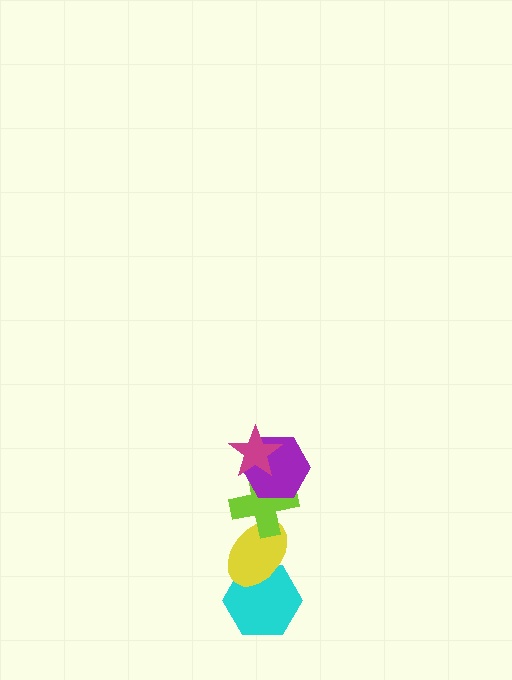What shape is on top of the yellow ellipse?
The lime cross is on top of the yellow ellipse.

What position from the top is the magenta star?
The magenta star is 1st from the top.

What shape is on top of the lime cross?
The purple hexagon is on top of the lime cross.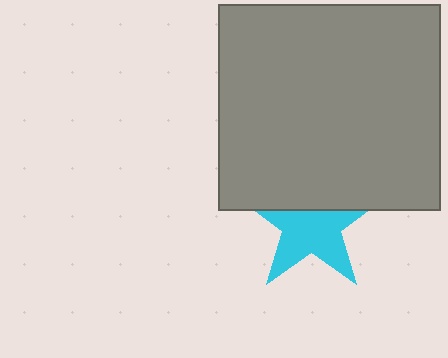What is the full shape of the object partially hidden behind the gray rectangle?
The partially hidden object is a cyan star.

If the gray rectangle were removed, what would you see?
You would see the complete cyan star.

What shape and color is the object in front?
The object in front is a gray rectangle.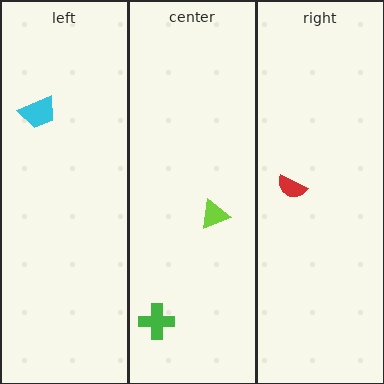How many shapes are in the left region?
1.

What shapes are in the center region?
The green cross, the lime triangle.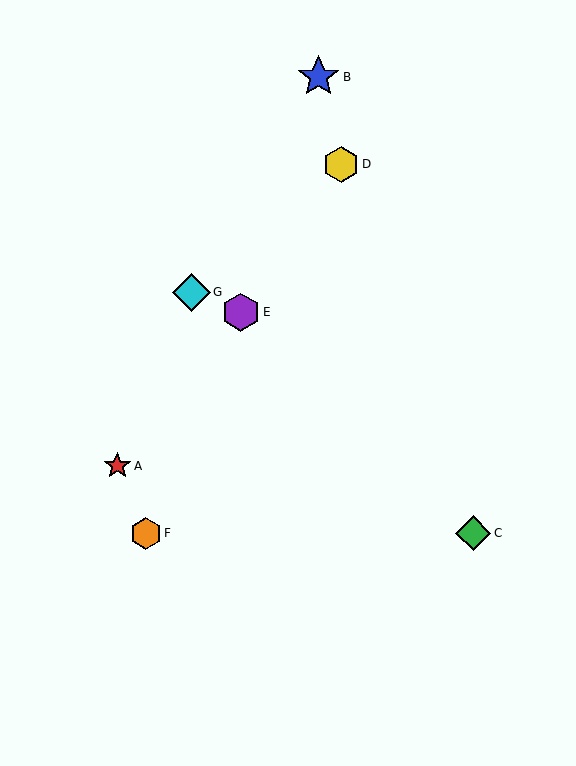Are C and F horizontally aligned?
Yes, both are at y≈533.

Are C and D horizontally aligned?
No, C is at y≈533 and D is at y≈164.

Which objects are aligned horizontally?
Objects C, F are aligned horizontally.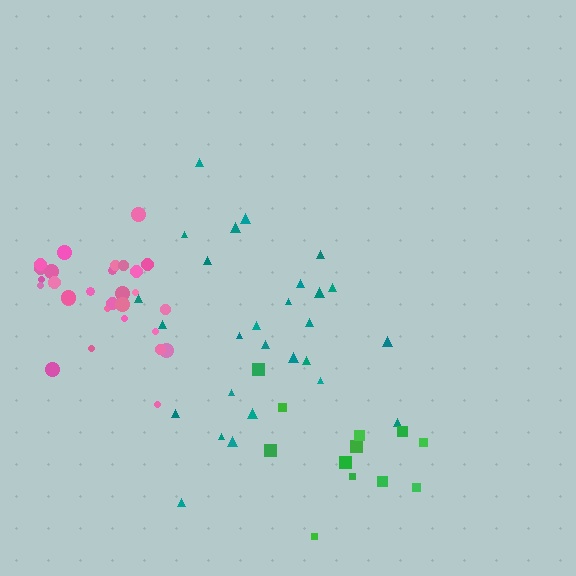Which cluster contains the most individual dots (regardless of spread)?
Pink (30).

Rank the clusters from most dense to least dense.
pink, teal, green.